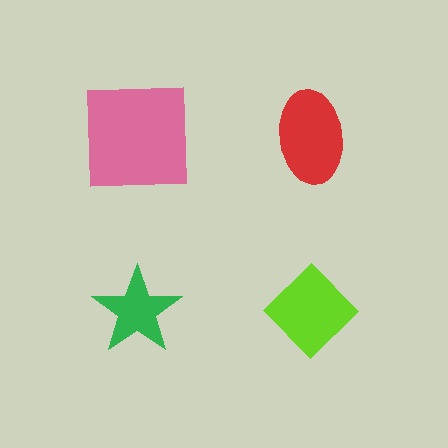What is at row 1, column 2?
A red ellipse.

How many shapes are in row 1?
2 shapes.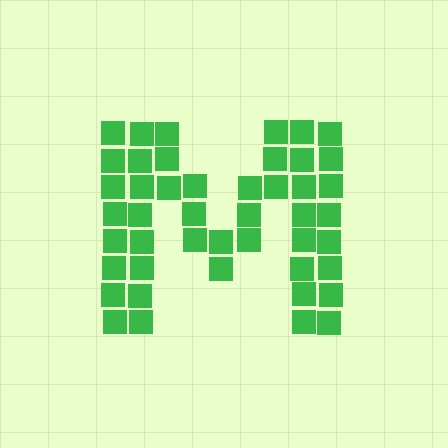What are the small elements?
The small elements are squares.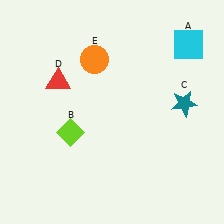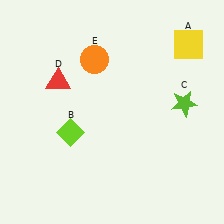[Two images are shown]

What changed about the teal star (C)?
In Image 1, C is teal. In Image 2, it changed to lime.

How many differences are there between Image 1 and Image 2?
There are 2 differences between the two images.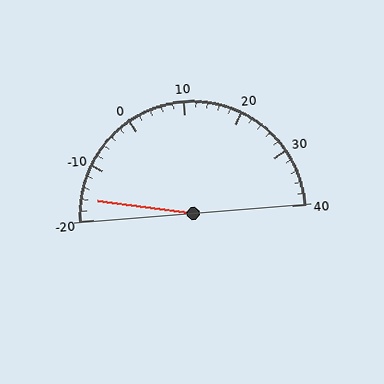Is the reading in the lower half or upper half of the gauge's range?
The reading is in the lower half of the range (-20 to 40).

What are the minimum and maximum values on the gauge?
The gauge ranges from -20 to 40.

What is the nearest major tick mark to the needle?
The nearest major tick mark is -20.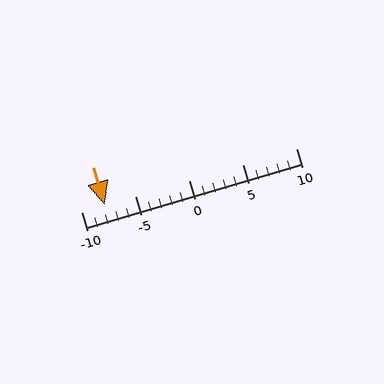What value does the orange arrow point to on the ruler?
The orange arrow points to approximately -8.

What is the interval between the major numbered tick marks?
The major tick marks are spaced 5 units apart.